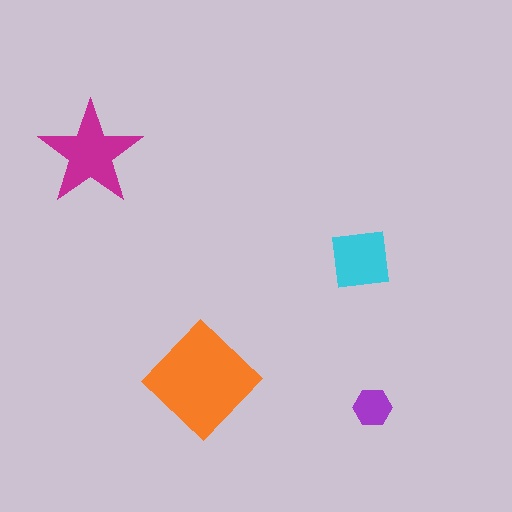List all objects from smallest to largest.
The purple hexagon, the cyan square, the magenta star, the orange diamond.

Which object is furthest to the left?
The magenta star is leftmost.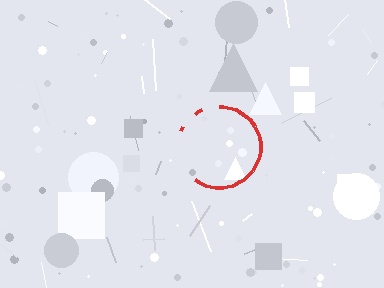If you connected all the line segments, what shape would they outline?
They would outline a circle.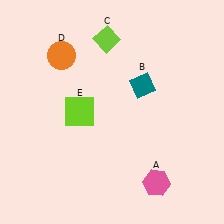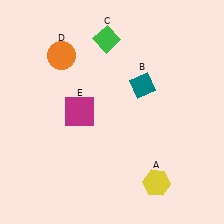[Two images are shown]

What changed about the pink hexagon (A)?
In Image 1, A is pink. In Image 2, it changed to yellow.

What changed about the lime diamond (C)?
In Image 1, C is lime. In Image 2, it changed to green.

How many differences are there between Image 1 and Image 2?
There are 3 differences between the two images.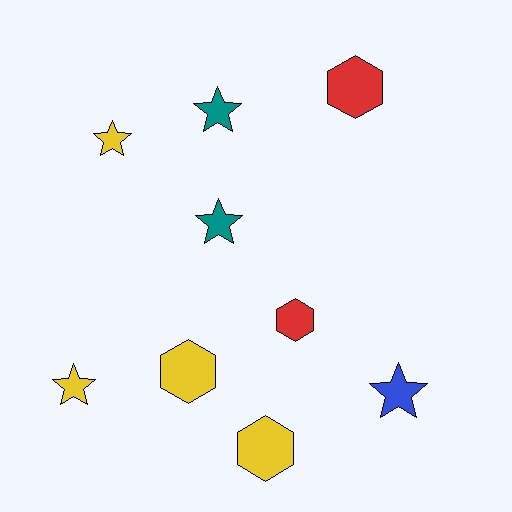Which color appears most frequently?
Yellow, with 4 objects.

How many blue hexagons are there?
There are no blue hexagons.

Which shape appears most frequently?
Star, with 5 objects.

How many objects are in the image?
There are 9 objects.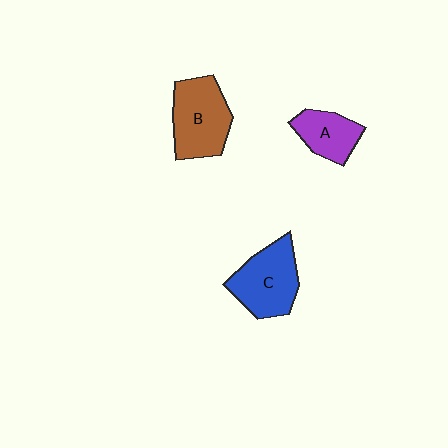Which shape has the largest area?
Shape B (brown).